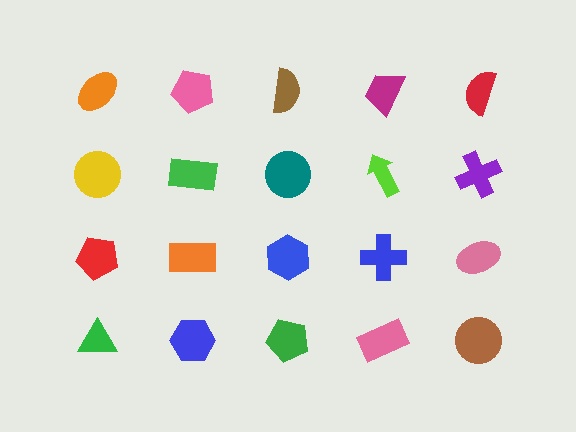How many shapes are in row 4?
5 shapes.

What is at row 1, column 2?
A pink pentagon.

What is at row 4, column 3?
A green pentagon.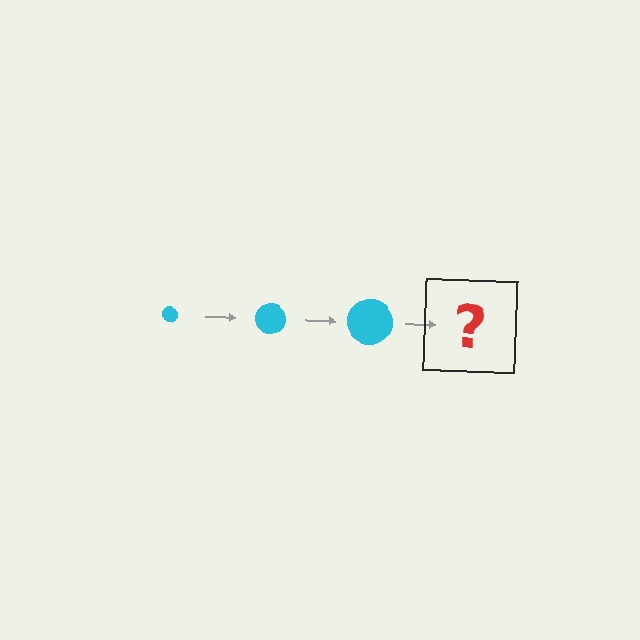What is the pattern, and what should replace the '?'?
The pattern is that the circle gets progressively larger each step. The '?' should be a cyan circle, larger than the previous one.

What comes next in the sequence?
The next element should be a cyan circle, larger than the previous one.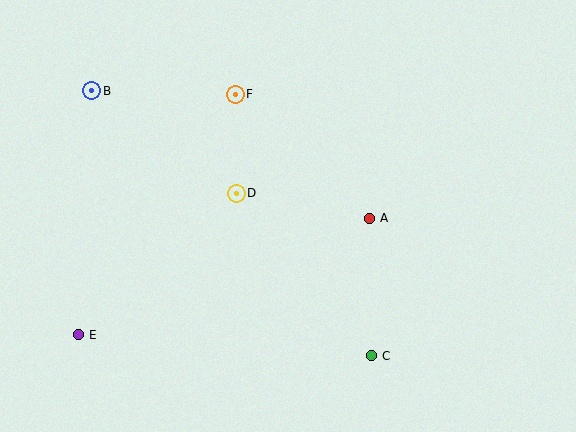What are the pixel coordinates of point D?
Point D is at (236, 193).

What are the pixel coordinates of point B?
Point B is at (92, 91).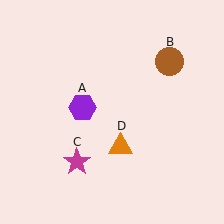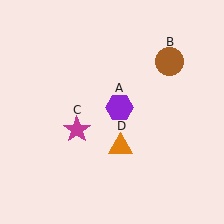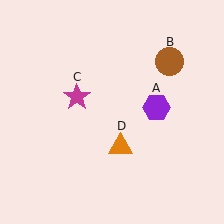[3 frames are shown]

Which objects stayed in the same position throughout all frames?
Brown circle (object B) and orange triangle (object D) remained stationary.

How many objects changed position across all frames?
2 objects changed position: purple hexagon (object A), magenta star (object C).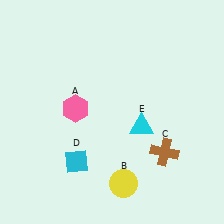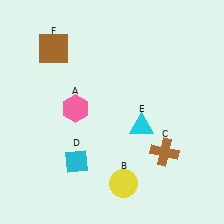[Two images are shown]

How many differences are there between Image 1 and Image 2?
There is 1 difference between the two images.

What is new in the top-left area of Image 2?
A brown square (F) was added in the top-left area of Image 2.